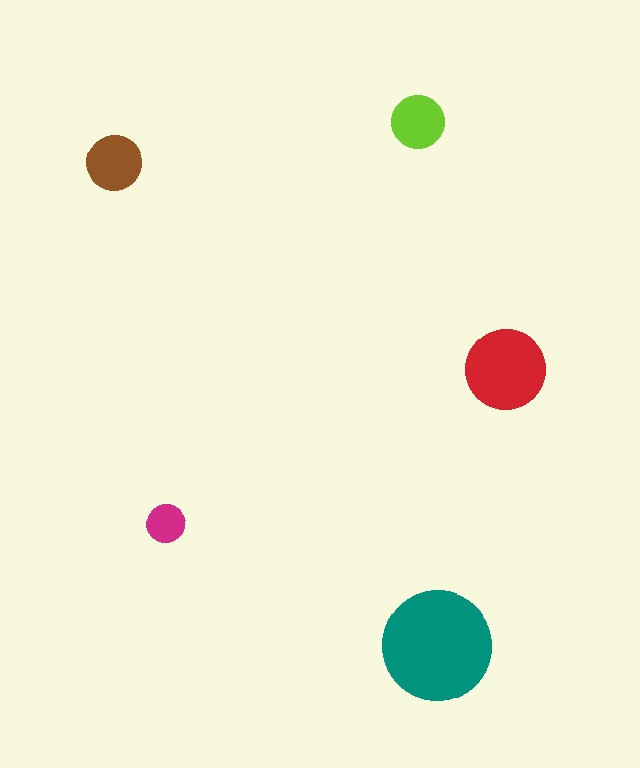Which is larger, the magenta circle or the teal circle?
The teal one.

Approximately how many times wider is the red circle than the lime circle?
About 1.5 times wider.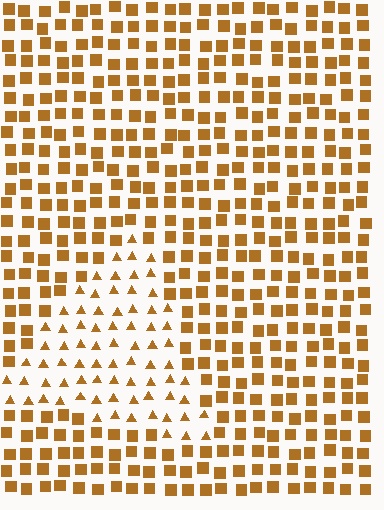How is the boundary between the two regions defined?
The boundary is defined by a change in element shape: triangles inside vs. squares outside. All elements share the same color and spacing.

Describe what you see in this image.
The image is filled with small brown elements arranged in a uniform grid. A triangle-shaped region contains triangles, while the surrounding area contains squares. The boundary is defined purely by the change in element shape.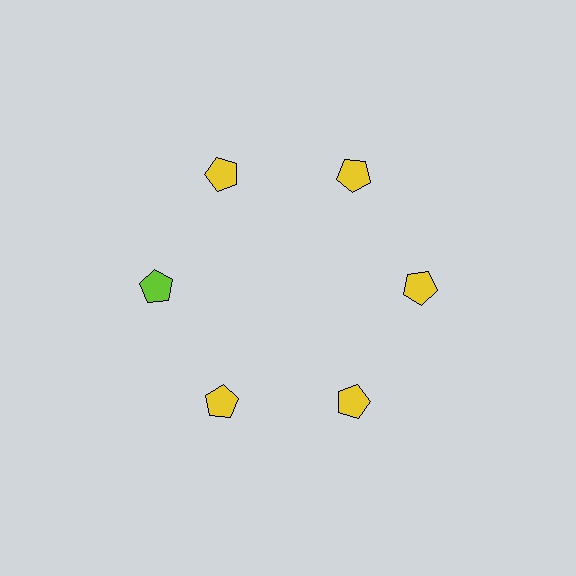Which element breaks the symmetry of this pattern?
The lime pentagon at roughly the 9 o'clock position breaks the symmetry. All other shapes are yellow pentagons.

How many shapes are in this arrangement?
There are 6 shapes arranged in a ring pattern.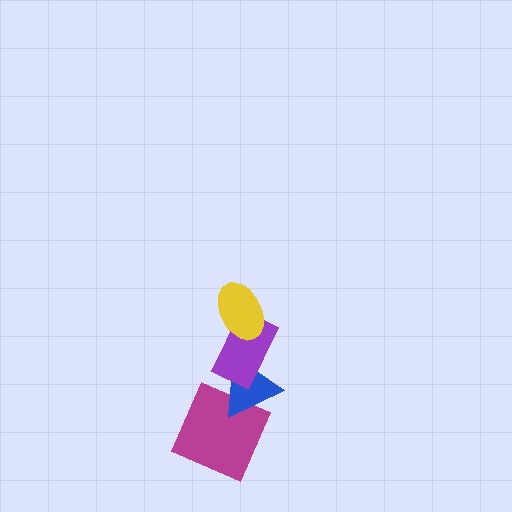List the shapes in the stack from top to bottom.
From top to bottom: the yellow ellipse, the purple rectangle, the blue triangle, the magenta square.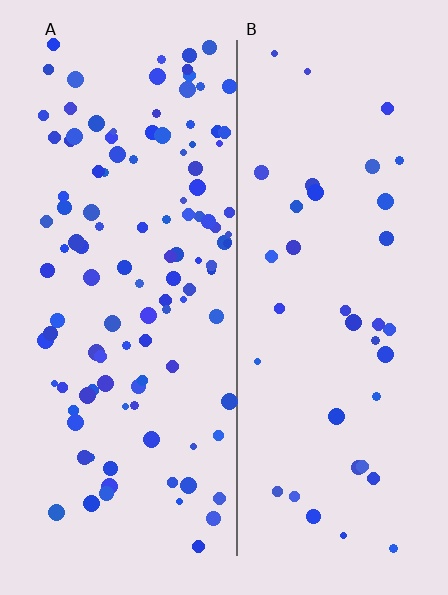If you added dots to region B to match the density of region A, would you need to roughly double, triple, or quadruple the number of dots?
Approximately triple.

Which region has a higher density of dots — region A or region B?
A (the left).